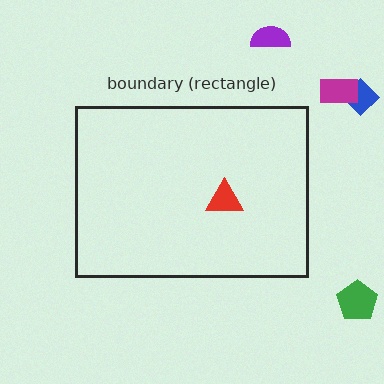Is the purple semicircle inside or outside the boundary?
Outside.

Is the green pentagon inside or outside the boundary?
Outside.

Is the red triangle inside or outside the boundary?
Inside.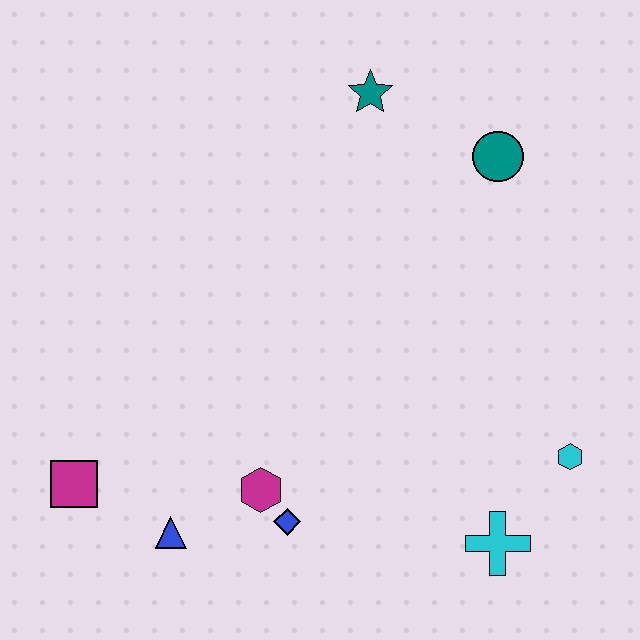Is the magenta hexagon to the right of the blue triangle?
Yes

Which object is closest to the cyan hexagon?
The cyan cross is closest to the cyan hexagon.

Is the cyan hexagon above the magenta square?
Yes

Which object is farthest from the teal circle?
The magenta square is farthest from the teal circle.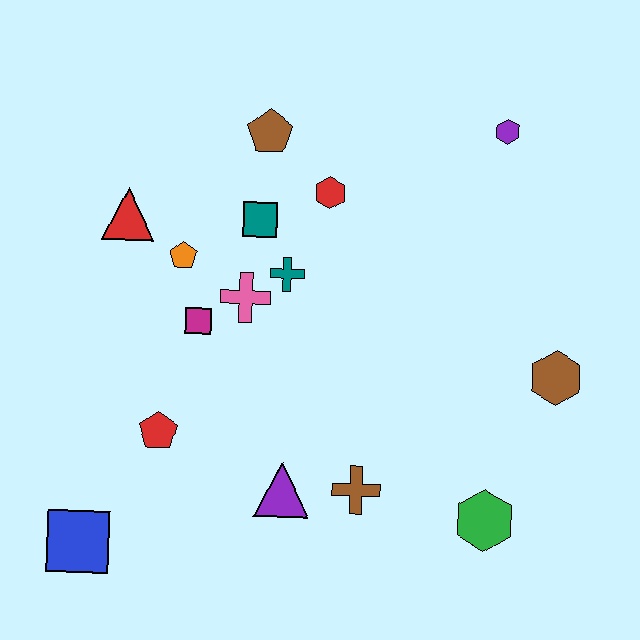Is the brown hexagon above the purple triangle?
Yes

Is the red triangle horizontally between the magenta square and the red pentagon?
No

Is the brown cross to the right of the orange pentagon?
Yes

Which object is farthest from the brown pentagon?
The blue square is farthest from the brown pentagon.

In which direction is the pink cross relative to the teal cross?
The pink cross is to the left of the teal cross.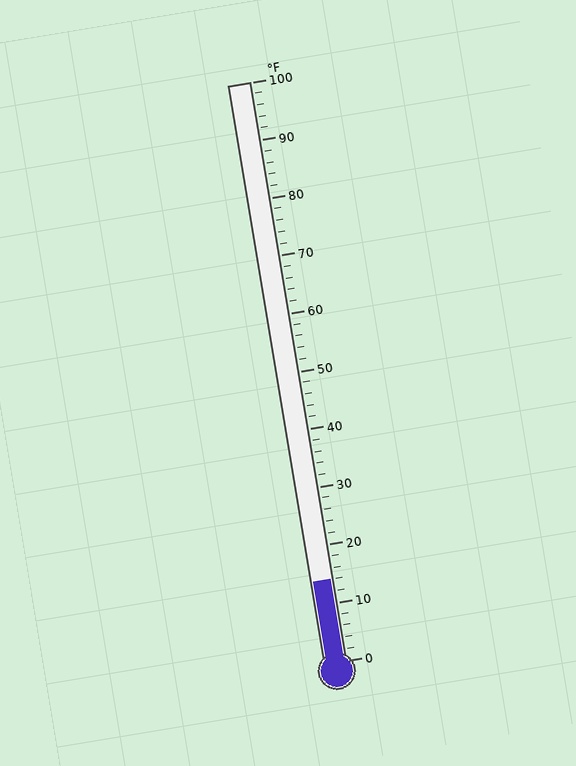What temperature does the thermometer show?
The thermometer shows approximately 14°F.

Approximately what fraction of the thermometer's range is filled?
The thermometer is filled to approximately 15% of its range.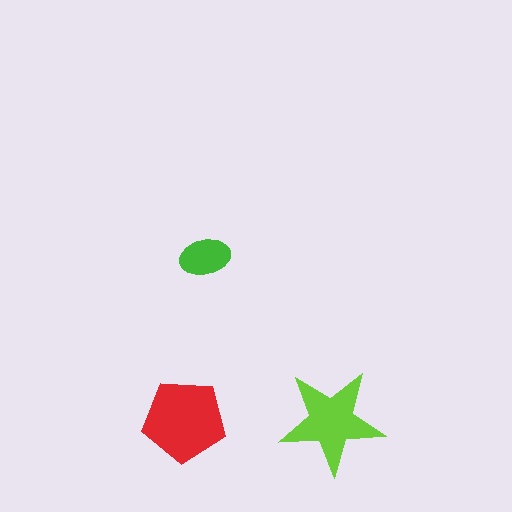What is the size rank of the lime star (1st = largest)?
2nd.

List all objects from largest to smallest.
The red pentagon, the lime star, the green ellipse.